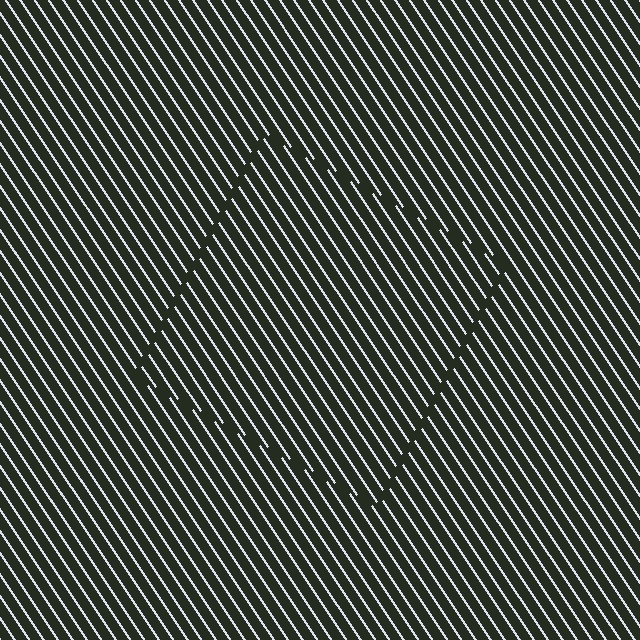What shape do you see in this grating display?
An illusory square. The interior of the shape contains the same grating, shifted by half a period — the contour is defined by the phase discontinuity where line-ends from the inner and outer gratings abut.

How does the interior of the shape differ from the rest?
The interior of the shape contains the same grating, shifted by half a period — the contour is defined by the phase discontinuity where line-ends from the inner and outer gratings abut.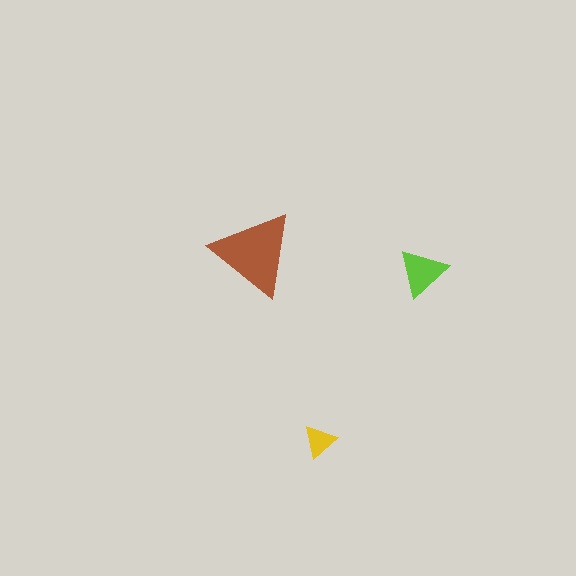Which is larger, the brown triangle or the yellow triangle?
The brown one.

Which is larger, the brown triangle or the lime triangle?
The brown one.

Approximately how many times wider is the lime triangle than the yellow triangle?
About 1.5 times wider.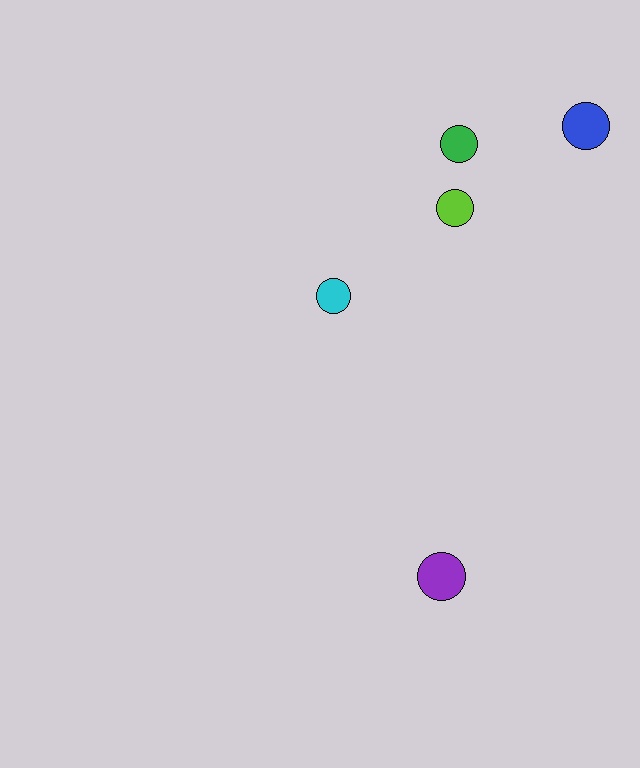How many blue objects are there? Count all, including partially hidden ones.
There is 1 blue object.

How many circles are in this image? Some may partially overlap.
There are 5 circles.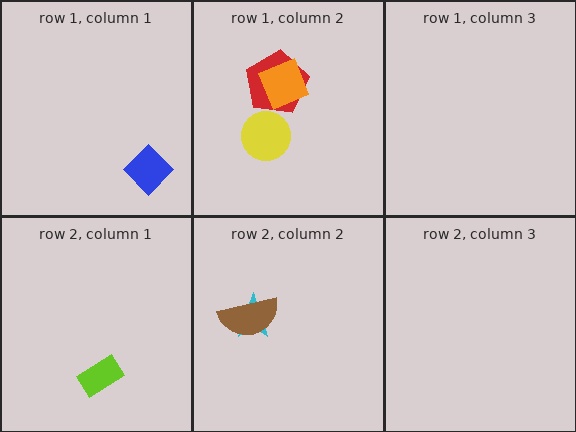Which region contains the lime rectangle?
The row 2, column 1 region.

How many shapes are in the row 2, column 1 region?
1.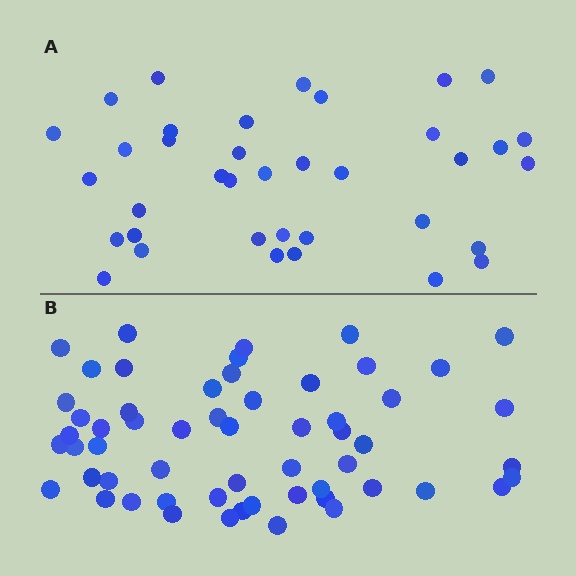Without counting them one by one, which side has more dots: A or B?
Region B (the bottom region) has more dots.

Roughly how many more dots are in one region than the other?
Region B has approximately 20 more dots than region A.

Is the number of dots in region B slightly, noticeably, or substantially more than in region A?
Region B has substantially more. The ratio is roughly 1.5 to 1.